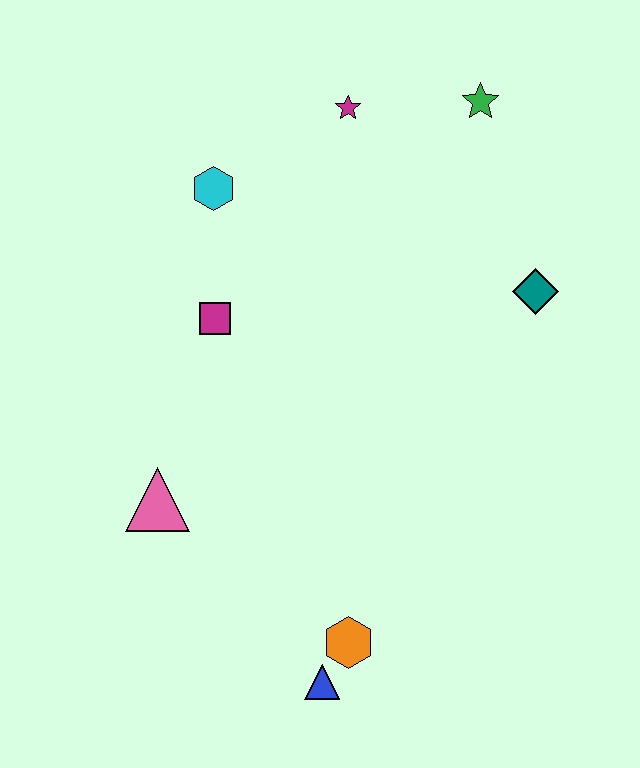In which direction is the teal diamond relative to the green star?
The teal diamond is below the green star.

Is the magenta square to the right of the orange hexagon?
No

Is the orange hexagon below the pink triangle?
Yes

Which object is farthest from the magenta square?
The blue triangle is farthest from the magenta square.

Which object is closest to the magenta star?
The green star is closest to the magenta star.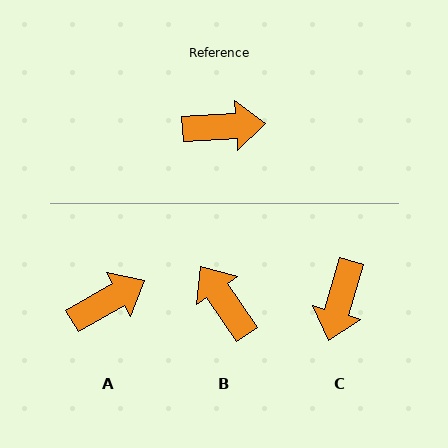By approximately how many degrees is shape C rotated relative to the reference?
Approximately 110 degrees clockwise.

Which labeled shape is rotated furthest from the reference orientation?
B, about 120 degrees away.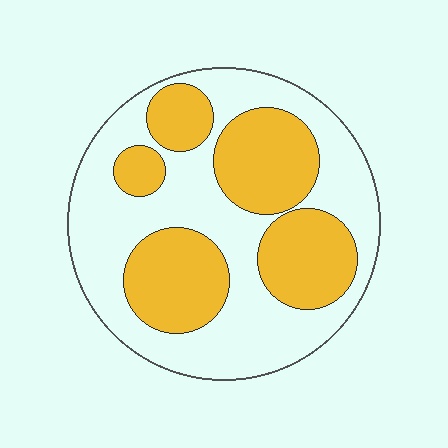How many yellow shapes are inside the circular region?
5.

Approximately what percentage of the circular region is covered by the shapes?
Approximately 40%.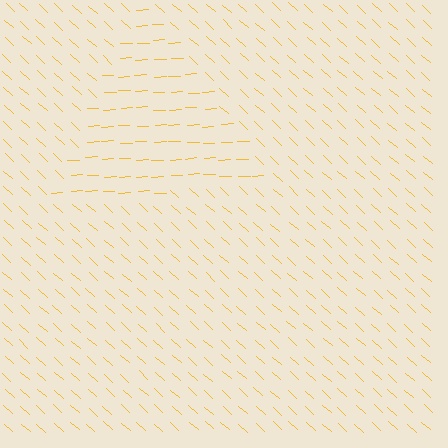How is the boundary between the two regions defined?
The boundary is defined purely by a change in line orientation (approximately 45 degrees difference). All lines are the same color and thickness.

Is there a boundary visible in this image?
Yes, there is a texture boundary formed by a change in line orientation.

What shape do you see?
I see a triangle.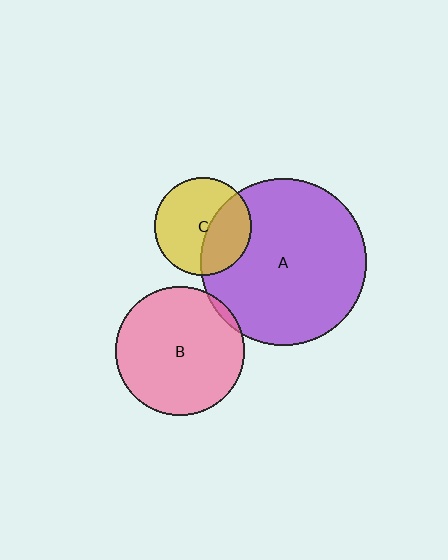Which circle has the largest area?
Circle A (purple).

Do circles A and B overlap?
Yes.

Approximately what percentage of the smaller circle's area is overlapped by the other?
Approximately 5%.